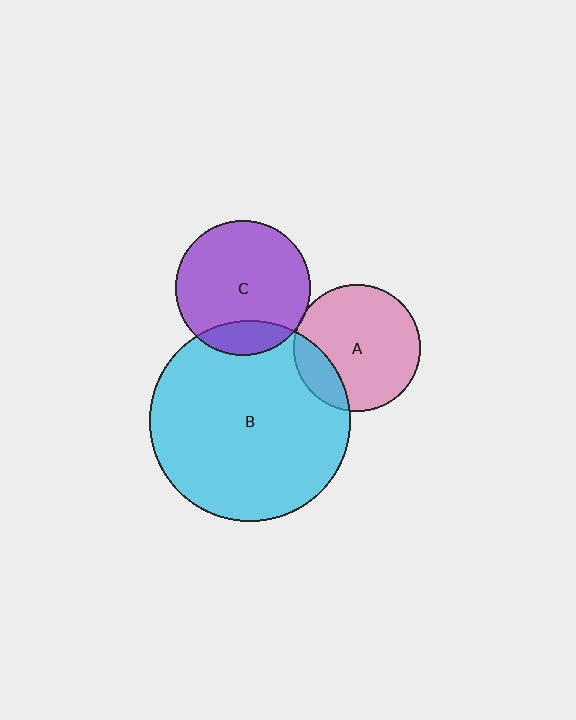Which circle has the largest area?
Circle B (cyan).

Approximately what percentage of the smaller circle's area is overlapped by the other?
Approximately 15%.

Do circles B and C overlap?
Yes.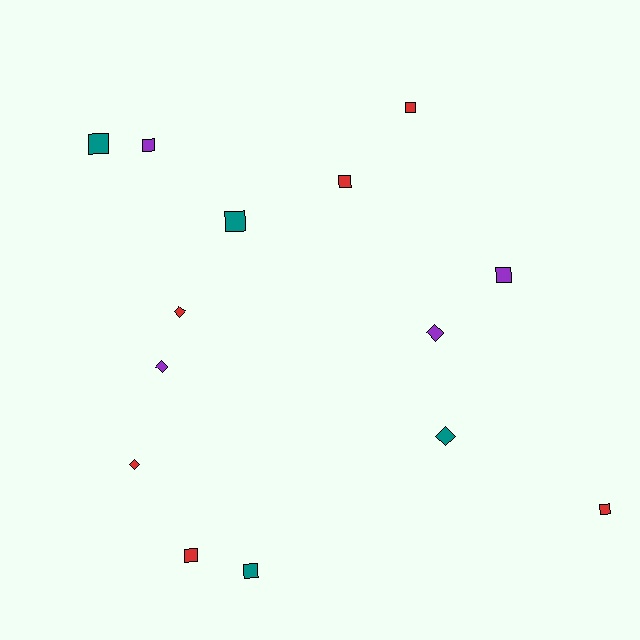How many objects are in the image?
There are 14 objects.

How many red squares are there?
There are 4 red squares.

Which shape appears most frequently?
Square, with 9 objects.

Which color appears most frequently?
Red, with 6 objects.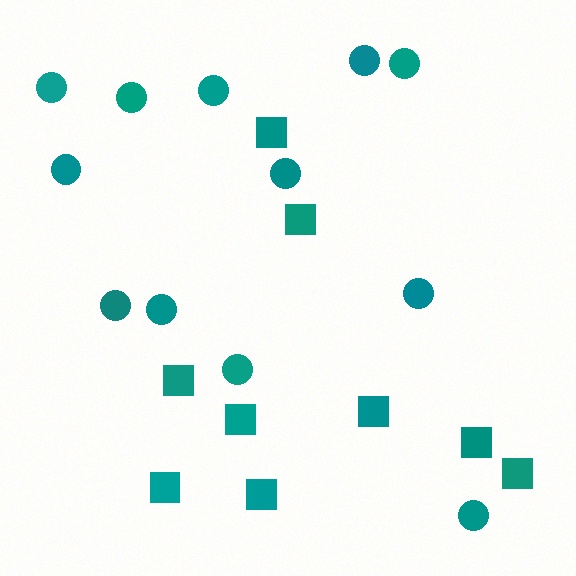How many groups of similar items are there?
There are 2 groups: one group of circles (12) and one group of squares (9).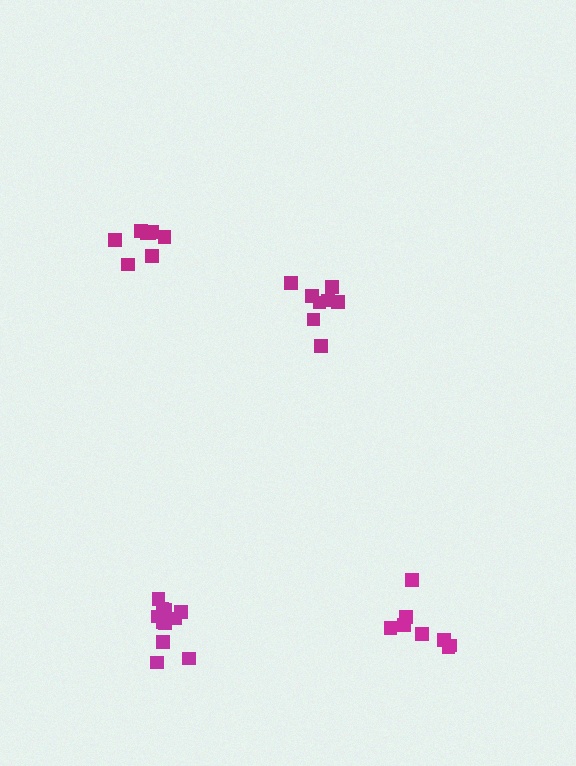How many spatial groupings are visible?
There are 4 spatial groupings.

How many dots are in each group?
Group 1: 8 dots, Group 2: 9 dots, Group 3: 11 dots, Group 4: 8 dots (36 total).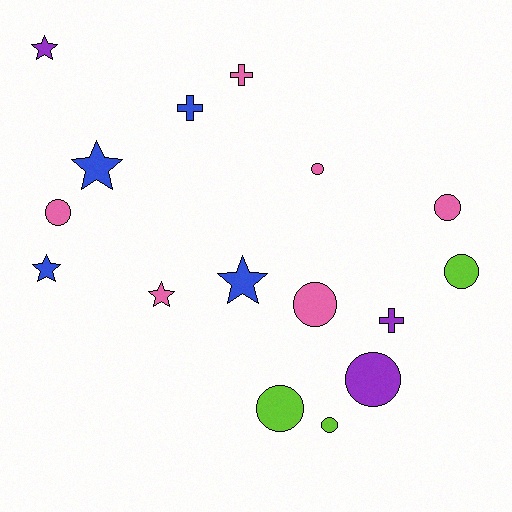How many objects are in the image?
There are 16 objects.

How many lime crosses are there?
There are no lime crosses.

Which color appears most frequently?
Pink, with 6 objects.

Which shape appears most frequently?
Circle, with 8 objects.